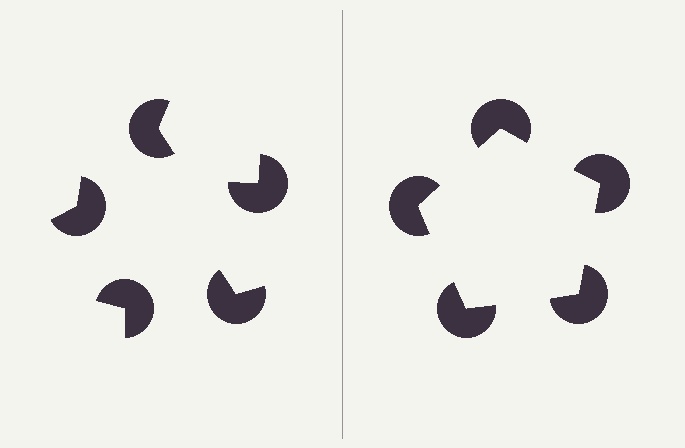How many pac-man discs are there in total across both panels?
10 — 5 on each side.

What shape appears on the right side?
An illusory pentagon.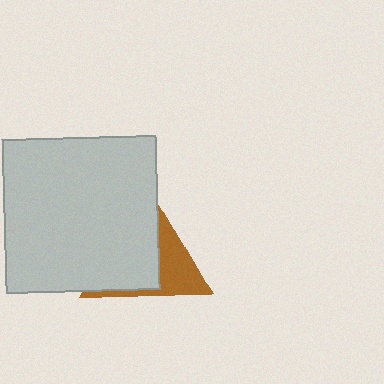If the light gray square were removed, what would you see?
You would see the complete brown triangle.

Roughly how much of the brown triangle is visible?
A small part of it is visible (roughly 38%).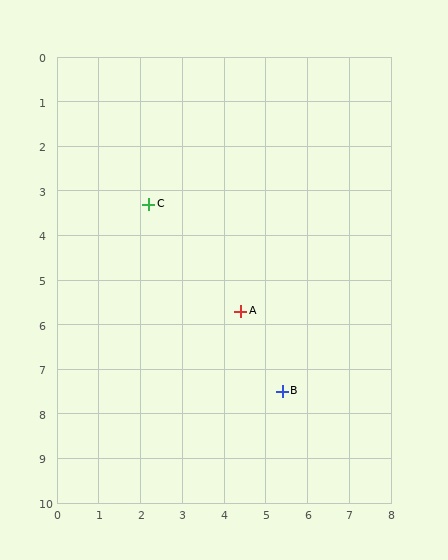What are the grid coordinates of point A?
Point A is at approximately (4.4, 5.7).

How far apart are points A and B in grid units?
Points A and B are about 2.1 grid units apart.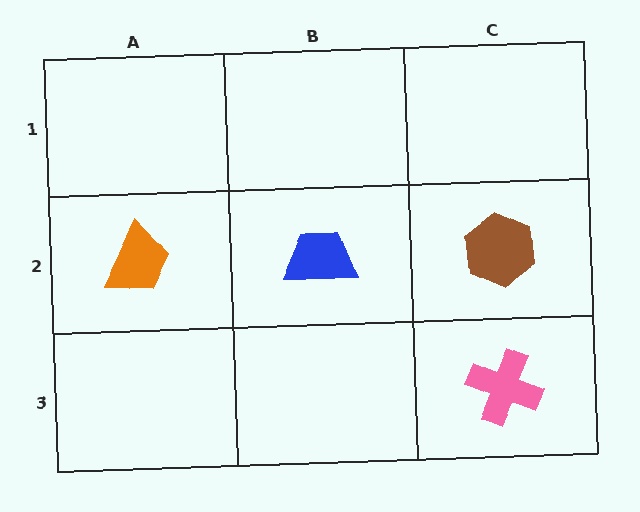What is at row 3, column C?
A pink cross.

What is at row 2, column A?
An orange trapezoid.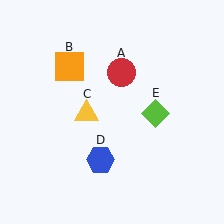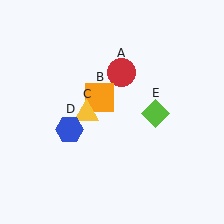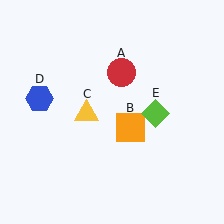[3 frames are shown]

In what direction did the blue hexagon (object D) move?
The blue hexagon (object D) moved up and to the left.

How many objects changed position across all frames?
2 objects changed position: orange square (object B), blue hexagon (object D).